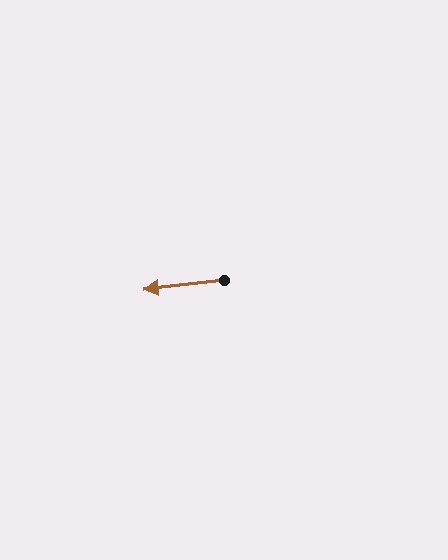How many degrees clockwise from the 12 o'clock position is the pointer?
Approximately 263 degrees.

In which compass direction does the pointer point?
West.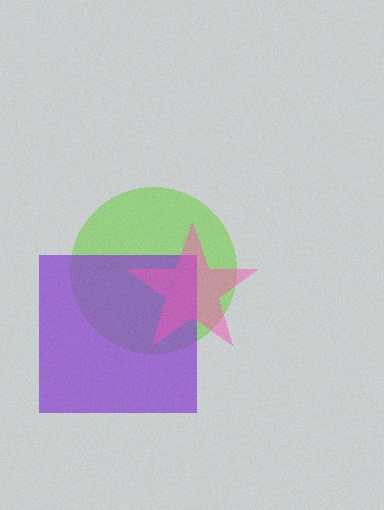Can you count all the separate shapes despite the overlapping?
Yes, there are 3 separate shapes.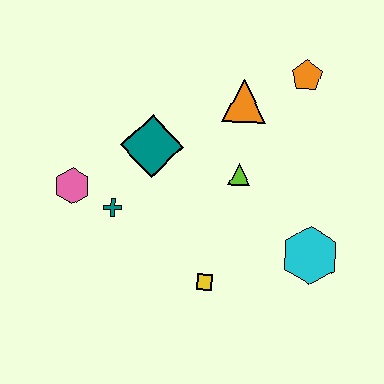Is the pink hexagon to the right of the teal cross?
No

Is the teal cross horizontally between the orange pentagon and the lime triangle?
No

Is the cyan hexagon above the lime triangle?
No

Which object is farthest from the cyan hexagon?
The pink hexagon is farthest from the cyan hexagon.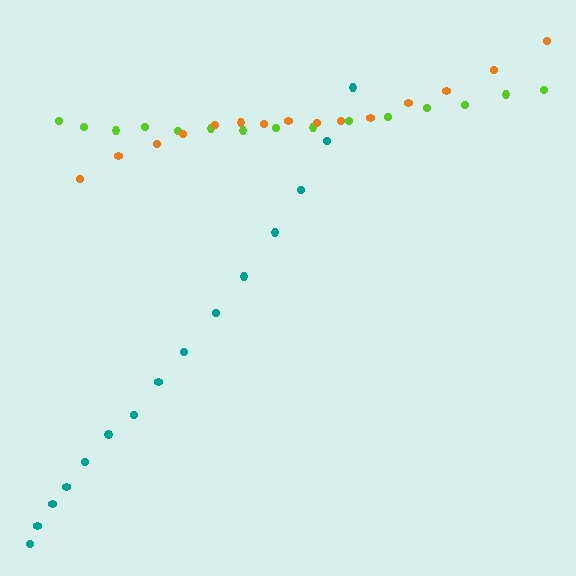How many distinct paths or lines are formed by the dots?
There are 3 distinct paths.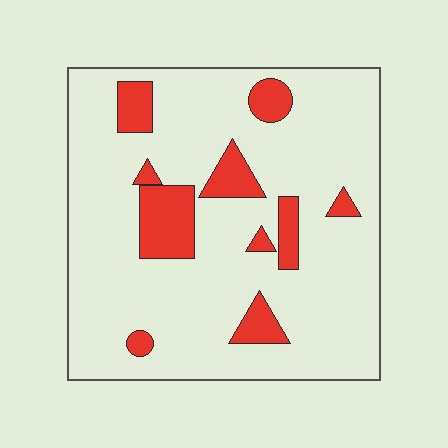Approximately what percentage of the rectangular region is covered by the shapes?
Approximately 15%.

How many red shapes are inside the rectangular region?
10.